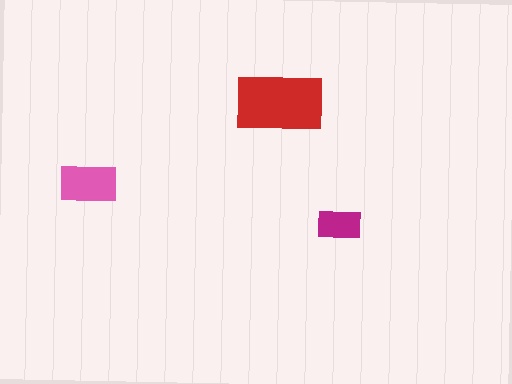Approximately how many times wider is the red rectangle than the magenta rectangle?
About 2 times wider.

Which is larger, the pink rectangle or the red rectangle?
The red one.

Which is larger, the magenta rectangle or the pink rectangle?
The pink one.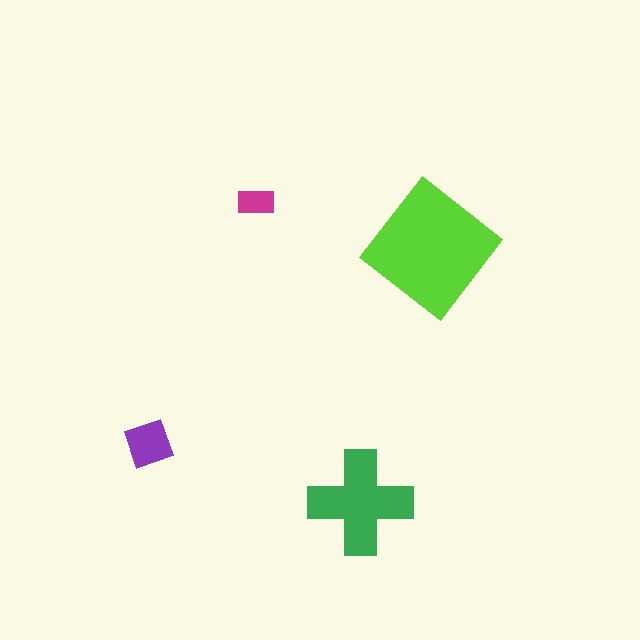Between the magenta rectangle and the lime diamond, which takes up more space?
The lime diamond.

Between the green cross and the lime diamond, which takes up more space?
The lime diamond.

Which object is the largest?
The lime diamond.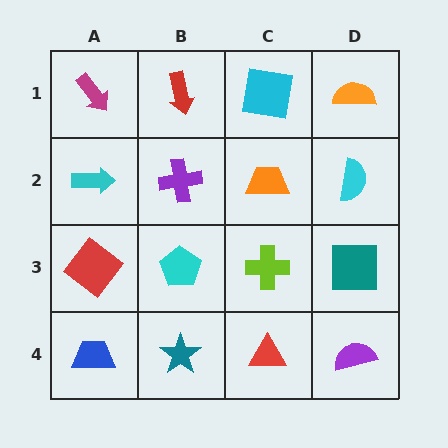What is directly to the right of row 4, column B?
A red triangle.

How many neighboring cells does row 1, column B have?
3.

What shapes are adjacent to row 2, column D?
An orange semicircle (row 1, column D), a teal square (row 3, column D), an orange trapezoid (row 2, column C).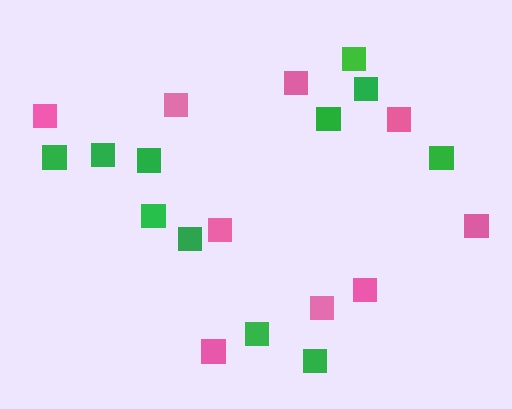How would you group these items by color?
There are 2 groups: one group of green squares (11) and one group of pink squares (9).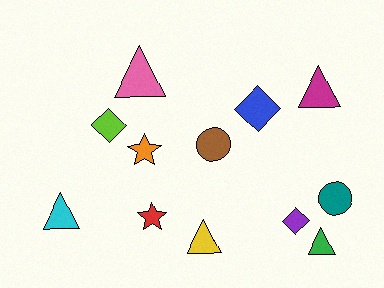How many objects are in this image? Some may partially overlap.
There are 12 objects.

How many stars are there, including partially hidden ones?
There are 2 stars.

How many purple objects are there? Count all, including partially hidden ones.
There is 1 purple object.